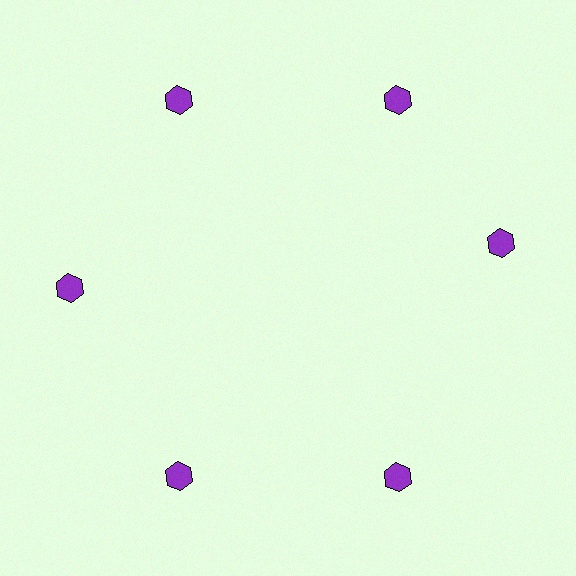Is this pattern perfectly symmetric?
No. The 6 purple hexagons are arranged in a ring, but one element near the 3 o'clock position is rotated out of alignment along the ring, breaking the 6-fold rotational symmetry.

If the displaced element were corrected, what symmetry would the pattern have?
It would have 6-fold rotational symmetry — the pattern would map onto itself every 60 degrees.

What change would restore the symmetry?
The symmetry would be restored by rotating it back into even spacing with its neighbors so that all 6 hexagons sit at equal angles and equal distance from the center.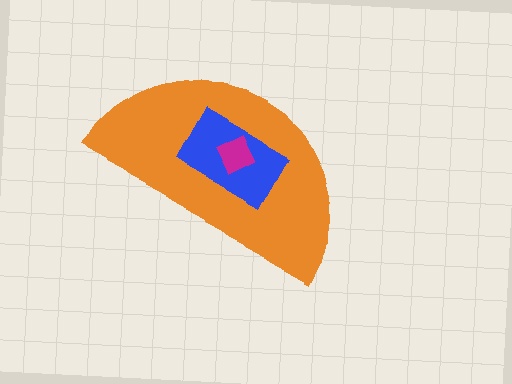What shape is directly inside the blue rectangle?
The magenta diamond.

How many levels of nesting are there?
3.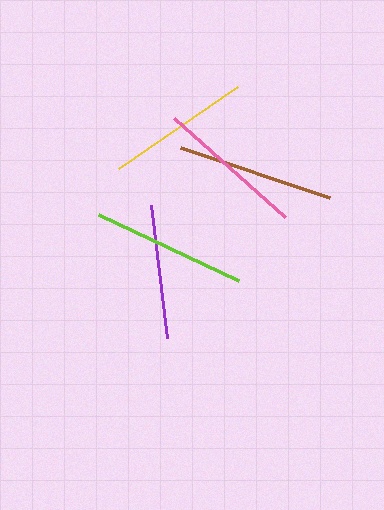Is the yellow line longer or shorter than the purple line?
The yellow line is longer than the purple line.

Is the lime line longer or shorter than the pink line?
The lime line is longer than the pink line.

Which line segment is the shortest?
The purple line is the shortest at approximately 133 pixels.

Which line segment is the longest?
The brown line is the longest at approximately 158 pixels.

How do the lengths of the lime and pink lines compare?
The lime and pink lines are approximately the same length.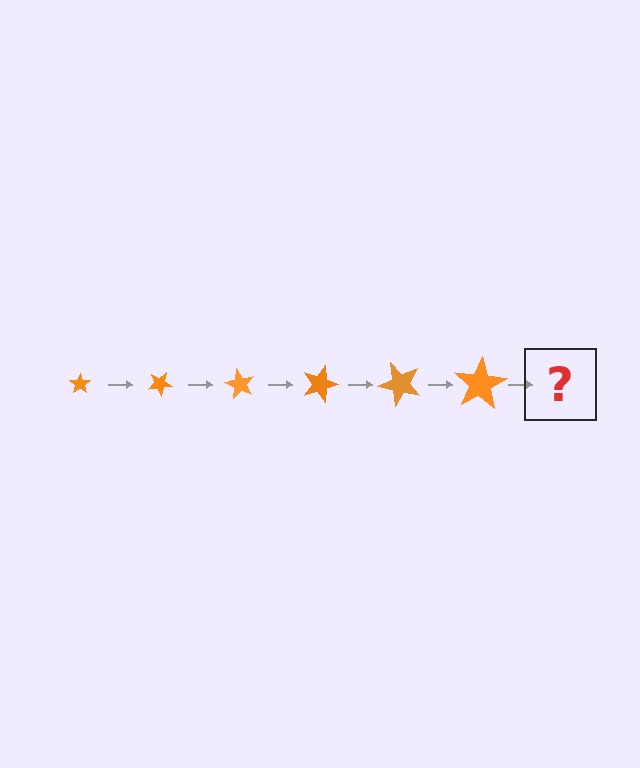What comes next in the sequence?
The next element should be a star, larger than the previous one and rotated 180 degrees from the start.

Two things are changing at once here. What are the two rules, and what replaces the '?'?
The two rules are that the star grows larger each step and it rotates 30 degrees each step. The '?' should be a star, larger than the previous one and rotated 180 degrees from the start.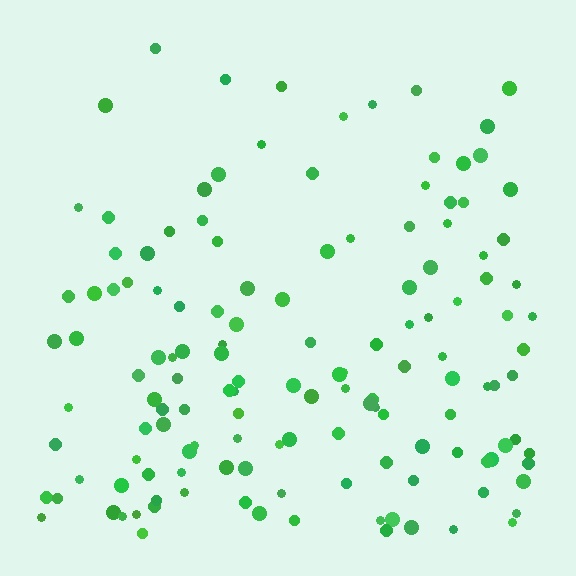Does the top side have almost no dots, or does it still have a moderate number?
Still a moderate number, just noticeably fewer than the bottom.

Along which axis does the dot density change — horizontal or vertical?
Vertical.